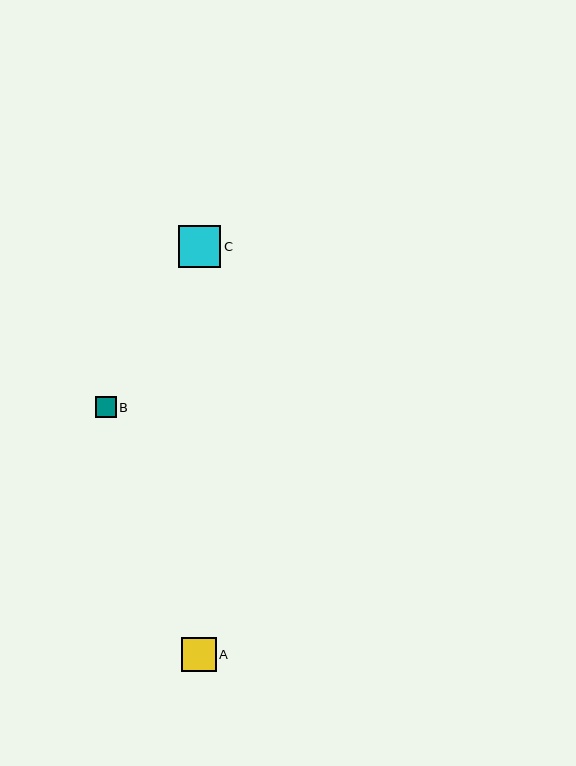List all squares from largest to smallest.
From largest to smallest: C, A, B.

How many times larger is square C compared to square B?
Square C is approximately 2.0 times the size of square B.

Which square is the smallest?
Square B is the smallest with a size of approximately 21 pixels.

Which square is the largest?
Square C is the largest with a size of approximately 42 pixels.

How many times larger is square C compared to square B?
Square C is approximately 2.0 times the size of square B.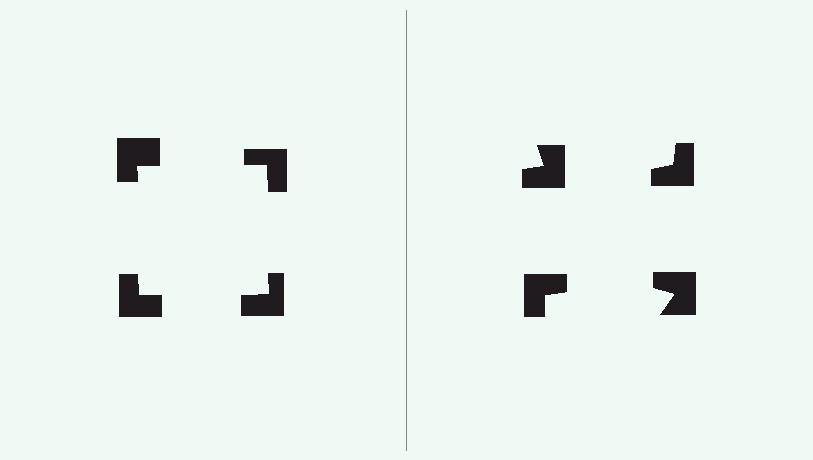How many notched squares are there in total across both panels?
8 — 4 on each side.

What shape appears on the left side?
An illusory square.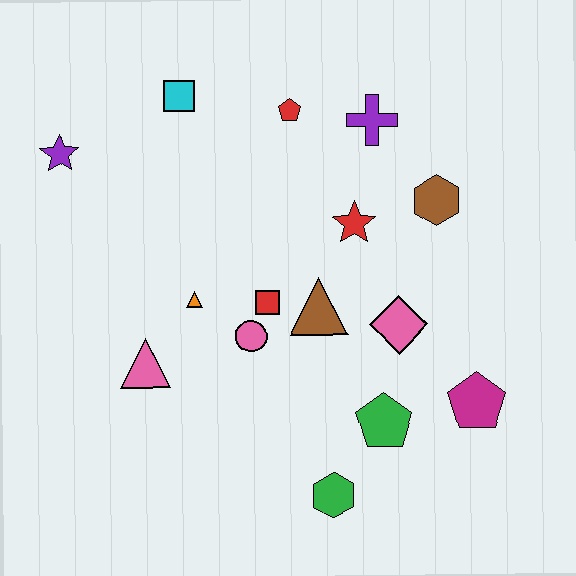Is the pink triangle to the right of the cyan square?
No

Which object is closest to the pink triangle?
The orange triangle is closest to the pink triangle.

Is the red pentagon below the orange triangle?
No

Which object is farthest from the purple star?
The magenta pentagon is farthest from the purple star.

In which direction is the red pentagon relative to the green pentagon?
The red pentagon is above the green pentagon.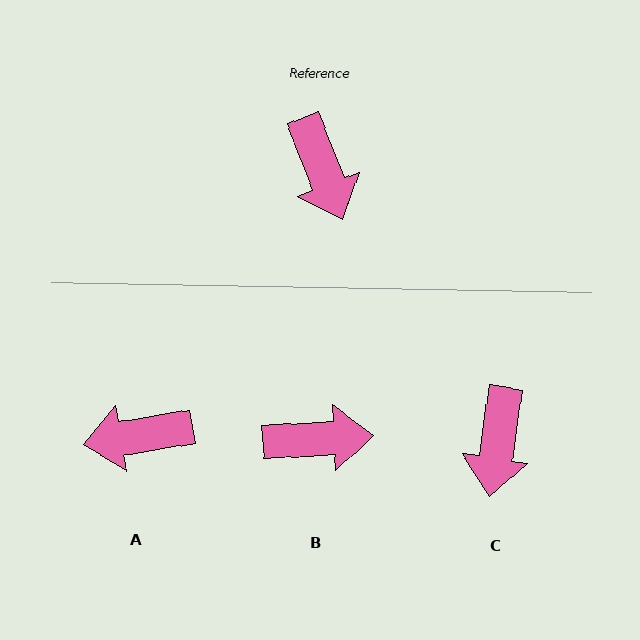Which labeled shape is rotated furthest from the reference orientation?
A, about 102 degrees away.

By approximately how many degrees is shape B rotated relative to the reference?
Approximately 72 degrees counter-clockwise.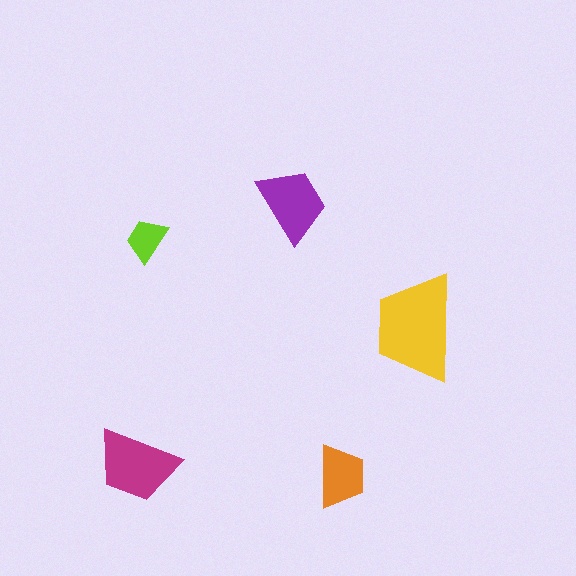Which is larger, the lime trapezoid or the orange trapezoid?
The orange one.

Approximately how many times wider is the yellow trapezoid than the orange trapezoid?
About 1.5 times wider.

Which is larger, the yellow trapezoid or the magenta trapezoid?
The yellow one.